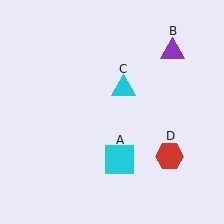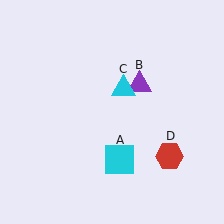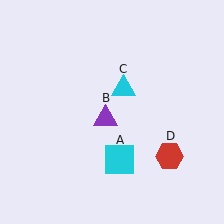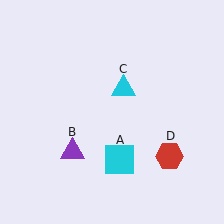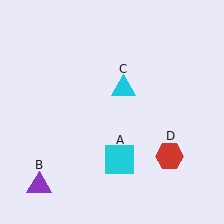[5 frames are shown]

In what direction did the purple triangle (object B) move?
The purple triangle (object B) moved down and to the left.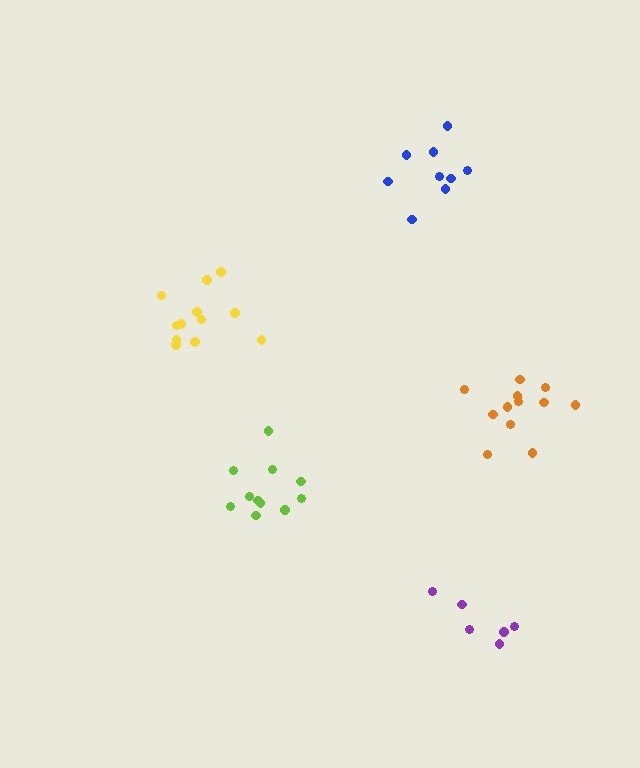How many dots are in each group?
Group 1: 9 dots, Group 2: 11 dots, Group 3: 12 dots, Group 4: 12 dots, Group 5: 6 dots (50 total).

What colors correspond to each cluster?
The clusters are colored: blue, lime, orange, yellow, purple.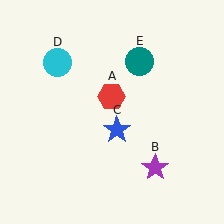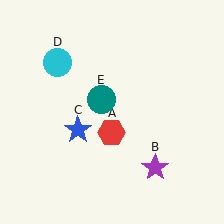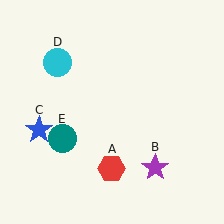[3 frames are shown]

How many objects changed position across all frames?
3 objects changed position: red hexagon (object A), blue star (object C), teal circle (object E).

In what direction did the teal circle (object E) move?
The teal circle (object E) moved down and to the left.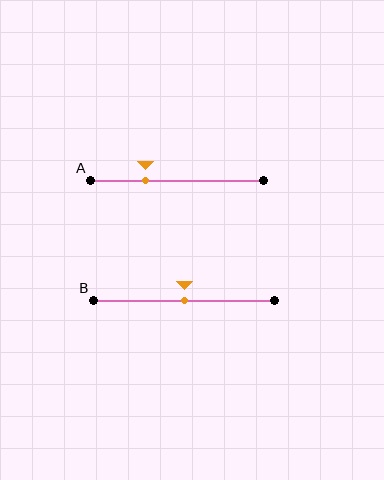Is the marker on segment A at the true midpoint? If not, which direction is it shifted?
No, the marker on segment A is shifted to the left by about 19% of the segment length.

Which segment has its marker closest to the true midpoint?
Segment B has its marker closest to the true midpoint.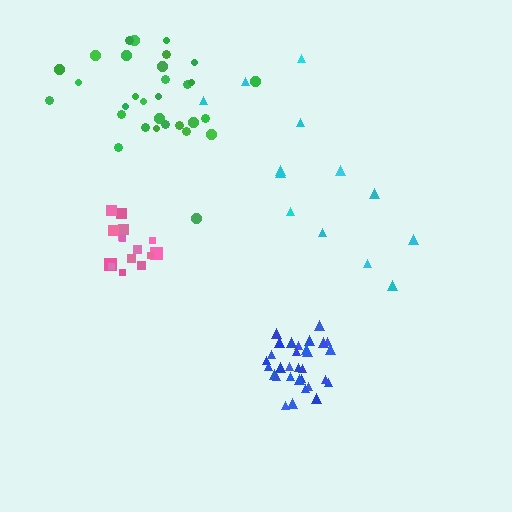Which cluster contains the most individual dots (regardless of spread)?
Blue (31).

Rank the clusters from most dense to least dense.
blue, pink, green, cyan.